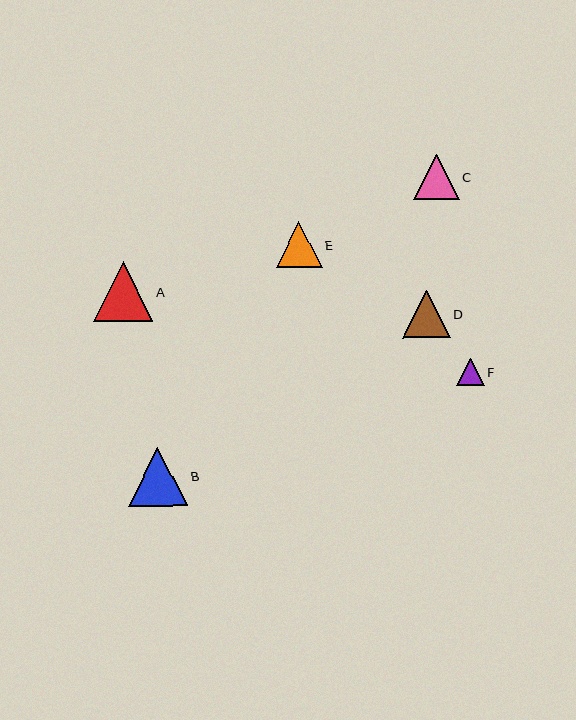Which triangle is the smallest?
Triangle F is the smallest with a size of approximately 28 pixels.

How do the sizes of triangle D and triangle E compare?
Triangle D and triangle E are approximately the same size.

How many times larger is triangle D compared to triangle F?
Triangle D is approximately 1.7 times the size of triangle F.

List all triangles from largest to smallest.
From largest to smallest: A, B, D, E, C, F.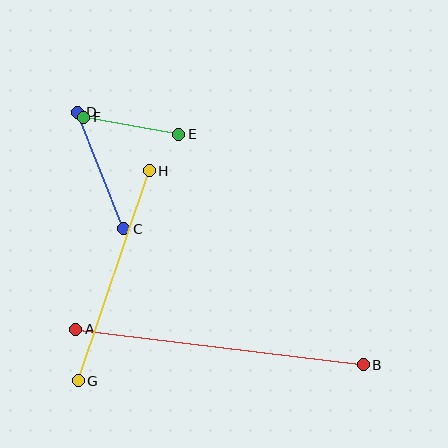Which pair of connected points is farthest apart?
Points A and B are farthest apart.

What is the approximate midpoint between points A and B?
The midpoint is at approximately (219, 347) pixels.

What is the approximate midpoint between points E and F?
The midpoint is at approximately (131, 126) pixels.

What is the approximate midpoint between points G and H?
The midpoint is at approximately (114, 276) pixels.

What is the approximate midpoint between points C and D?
The midpoint is at approximately (100, 171) pixels.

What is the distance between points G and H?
The distance is approximately 222 pixels.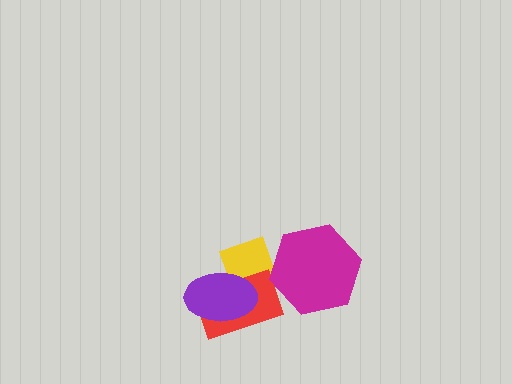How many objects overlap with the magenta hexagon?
1 object overlaps with the magenta hexagon.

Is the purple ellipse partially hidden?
No, no other shape covers it.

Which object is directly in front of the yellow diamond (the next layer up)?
The red rectangle is directly in front of the yellow diamond.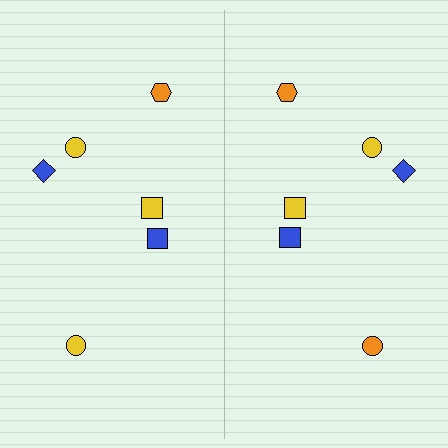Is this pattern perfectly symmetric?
No, the pattern is not perfectly symmetric. The orange circle on the right side breaks the symmetry — its mirror counterpart is yellow.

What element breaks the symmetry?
The orange circle on the right side breaks the symmetry — its mirror counterpart is yellow.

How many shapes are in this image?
There are 12 shapes in this image.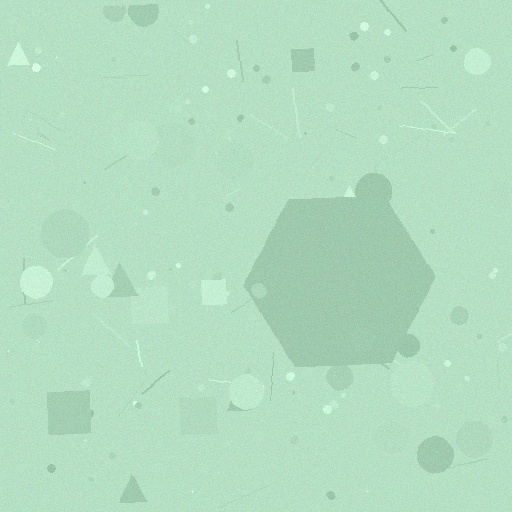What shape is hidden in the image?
A hexagon is hidden in the image.